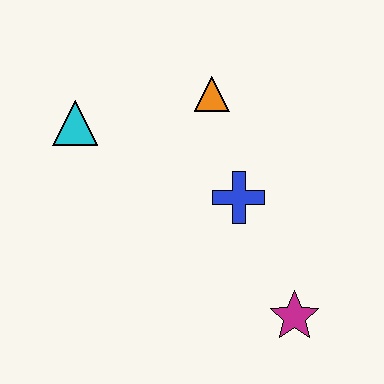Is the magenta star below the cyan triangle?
Yes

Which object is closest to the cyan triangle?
The orange triangle is closest to the cyan triangle.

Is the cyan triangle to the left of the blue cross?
Yes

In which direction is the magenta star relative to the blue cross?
The magenta star is below the blue cross.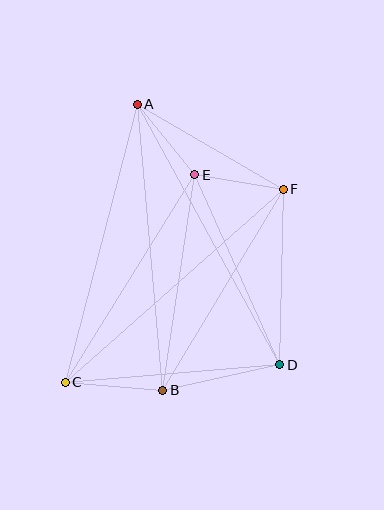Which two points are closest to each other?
Points E and F are closest to each other.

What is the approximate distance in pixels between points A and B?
The distance between A and B is approximately 287 pixels.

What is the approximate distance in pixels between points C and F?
The distance between C and F is approximately 291 pixels.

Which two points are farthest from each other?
Points A and D are farthest from each other.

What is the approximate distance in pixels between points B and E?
The distance between B and E is approximately 218 pixels.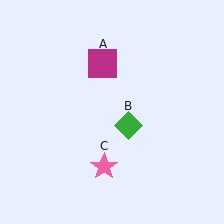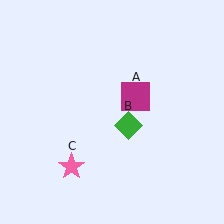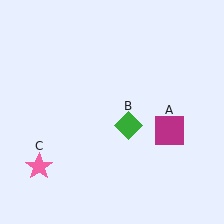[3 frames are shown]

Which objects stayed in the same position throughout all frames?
Green diamond (object B) remained stationary.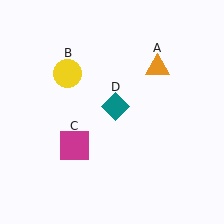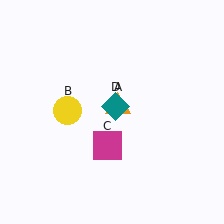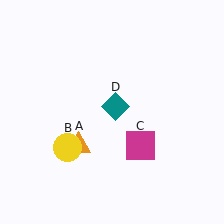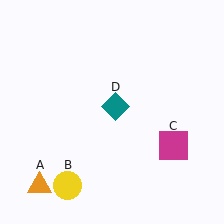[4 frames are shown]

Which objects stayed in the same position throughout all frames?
Teal diamond (object D) remained stationary.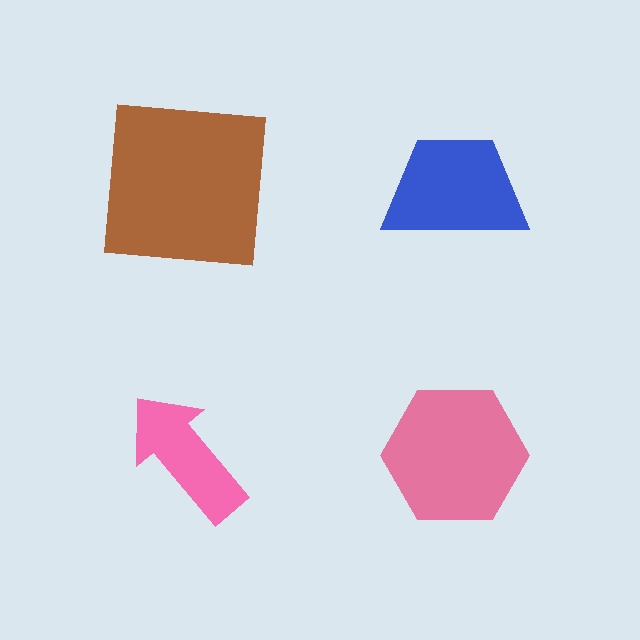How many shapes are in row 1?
2 shapes.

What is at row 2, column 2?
A pink hexagon.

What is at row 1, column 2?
A blue trapezoid.